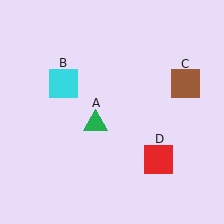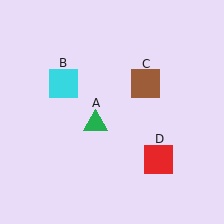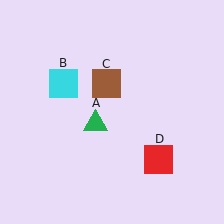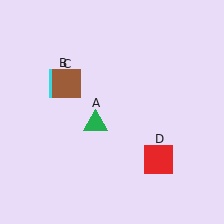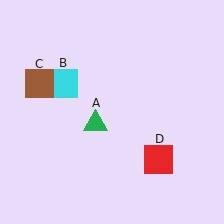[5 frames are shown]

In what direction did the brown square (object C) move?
The brown square (object C) moved left.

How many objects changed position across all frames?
1 object changed position: brown square (object C).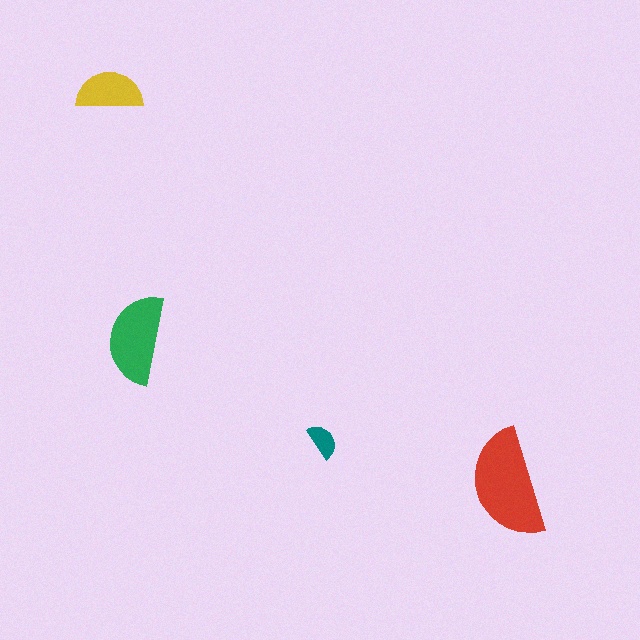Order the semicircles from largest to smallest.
the red one, the green one, the yellow one, the teal one.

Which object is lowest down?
The red semicircle is bottommost.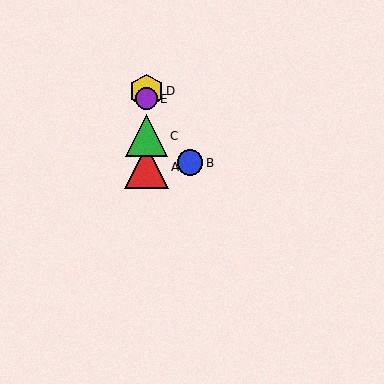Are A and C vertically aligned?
Yes, both are at x≈146.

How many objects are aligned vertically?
4 objects (A, C, D, E) are aligned vertically.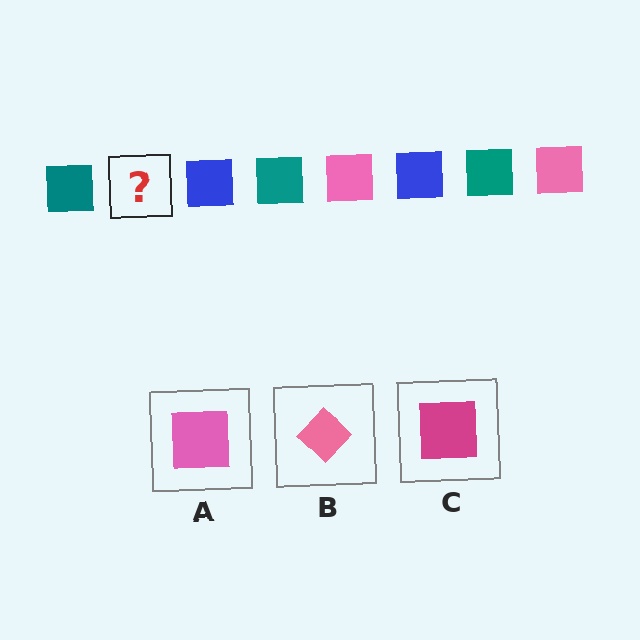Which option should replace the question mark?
Option A.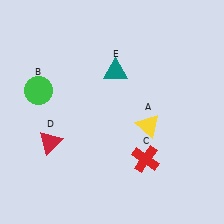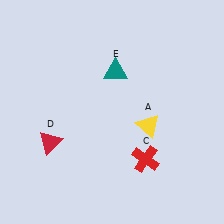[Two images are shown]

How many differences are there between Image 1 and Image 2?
There is 1 difference between the two images.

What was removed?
The green circle (B) was removed in Image 2.